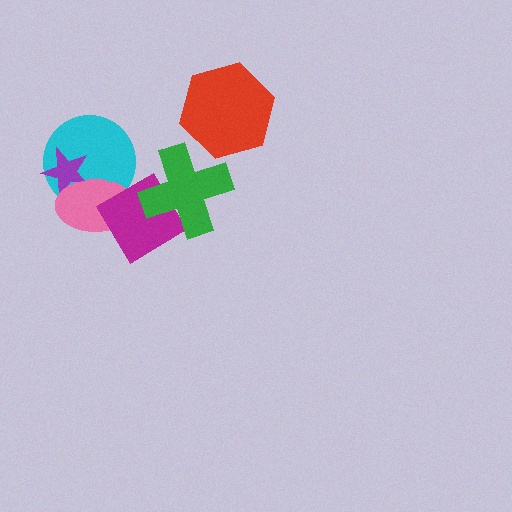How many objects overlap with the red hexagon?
0 objects overlap with the red hexagon.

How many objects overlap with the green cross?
1 object overlaps with the green cross.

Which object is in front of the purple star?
The pink ellipse is in front of the purple star.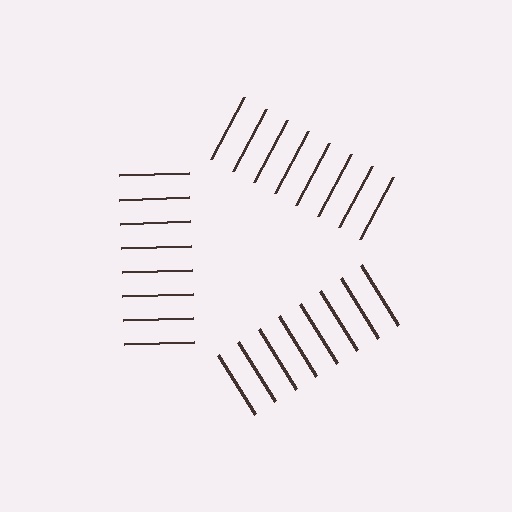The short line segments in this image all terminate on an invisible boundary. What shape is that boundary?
An illusory triangle — the line segments terminate on its edges but no continuous stroke is drawn.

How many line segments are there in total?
24 — 8 along each of the 3 edges.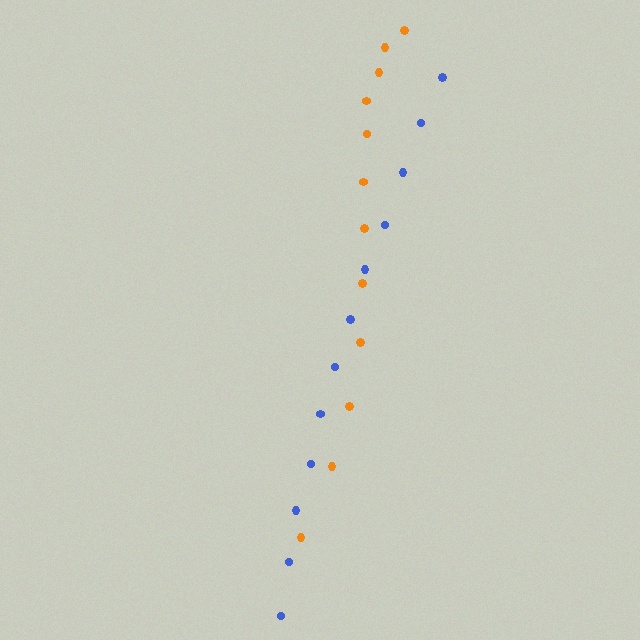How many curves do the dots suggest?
There are 2 distinct paths.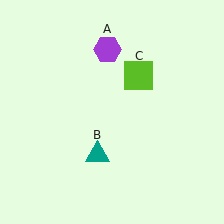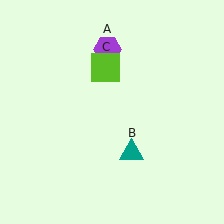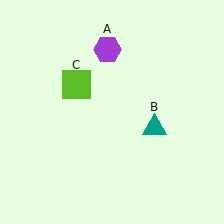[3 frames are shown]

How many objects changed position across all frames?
2 objects changed position: teal triangle (object B), lime square (object C).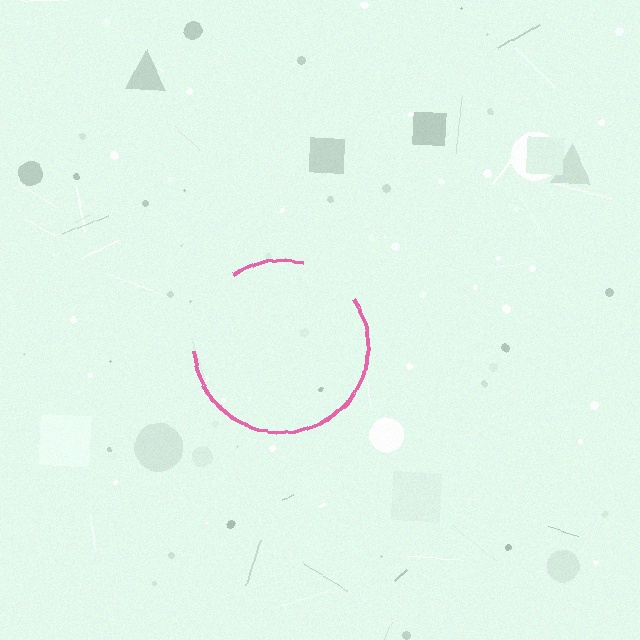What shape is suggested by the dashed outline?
The dashed outline suggests a circle.